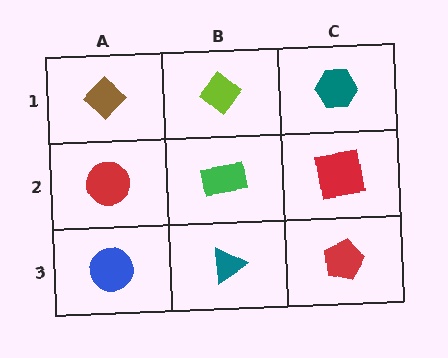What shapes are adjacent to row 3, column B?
A green rectangle (row 2, column B), a blue circle (row 3, column A), a red pentagon (row 3, column C).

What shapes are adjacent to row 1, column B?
A green rectangle (row 2, column B), a brown diamond (row 1, column A), a teal hexagon (row 1, column C).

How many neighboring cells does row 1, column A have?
2.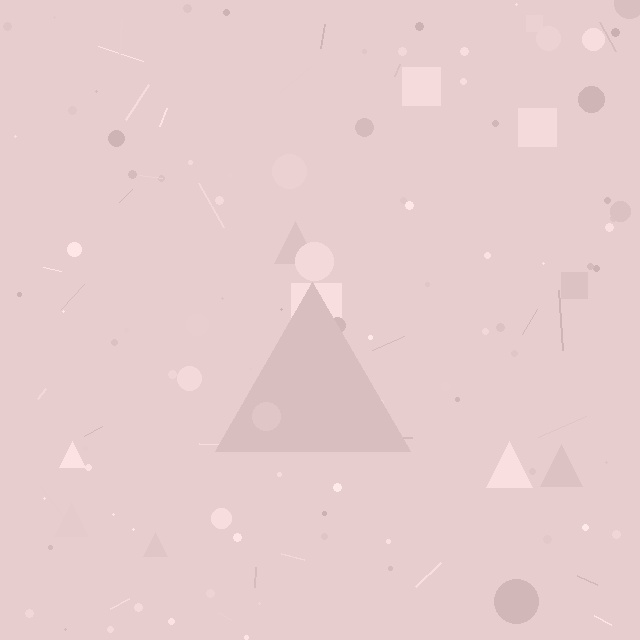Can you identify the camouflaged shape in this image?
The camouflaged shape is a triangle.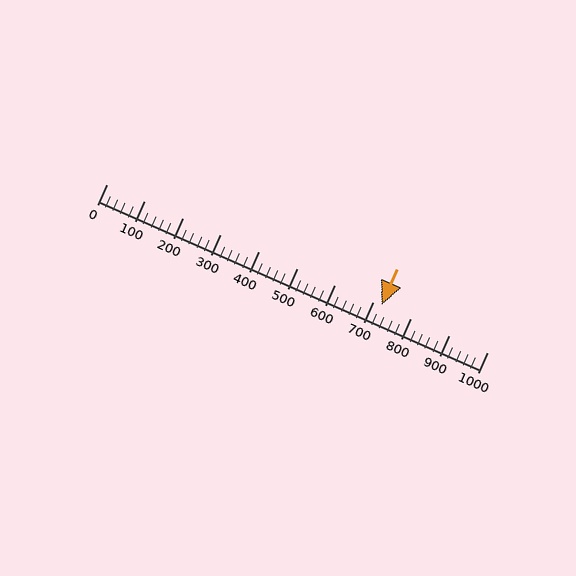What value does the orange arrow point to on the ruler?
The orange arrow points to approximately 721.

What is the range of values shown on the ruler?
The ruler shows values from 0 to 1000.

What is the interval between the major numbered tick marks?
The major tick marks are spaced 100 units apart.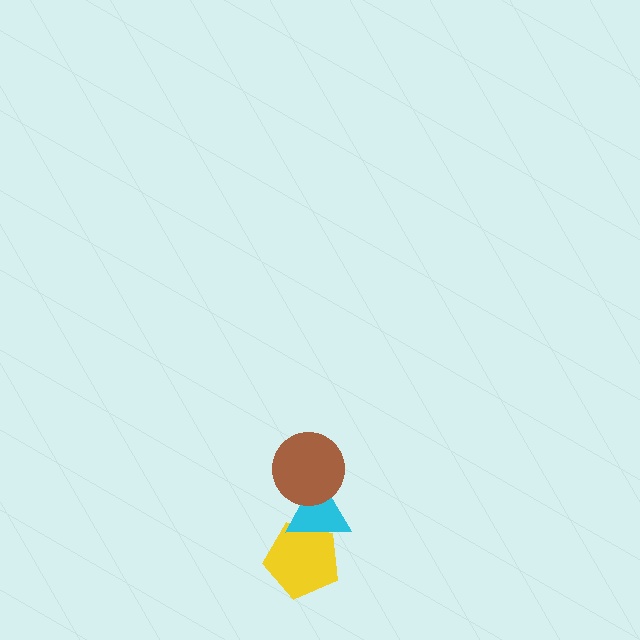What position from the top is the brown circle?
The brown circle is 1st from the top.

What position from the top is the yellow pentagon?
The yellow pentagon is 3rd from the top.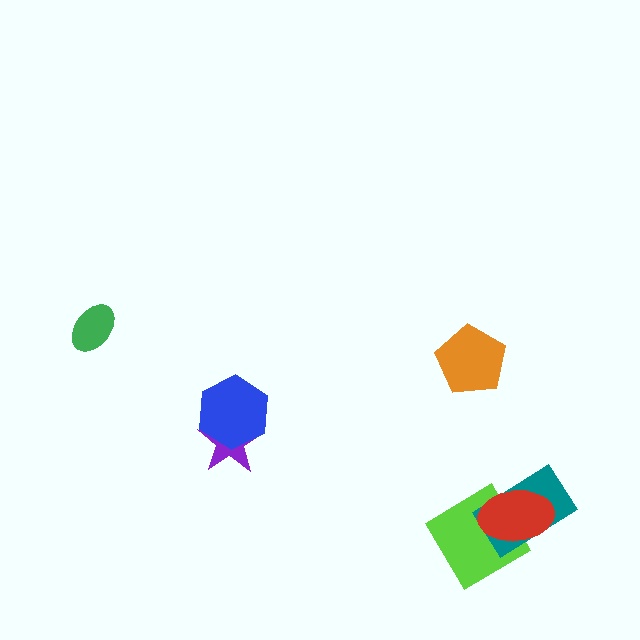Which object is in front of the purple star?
The blue hexagon is in front of the purple star.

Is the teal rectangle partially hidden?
Yes, it is partially covered by another shape.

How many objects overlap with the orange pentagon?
0 objects overlap with the orange pentagon.